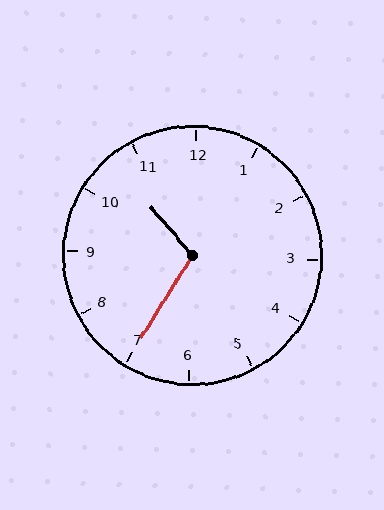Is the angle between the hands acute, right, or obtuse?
It is obtuse.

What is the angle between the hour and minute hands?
Approximately 108 degrees.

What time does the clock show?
10:35.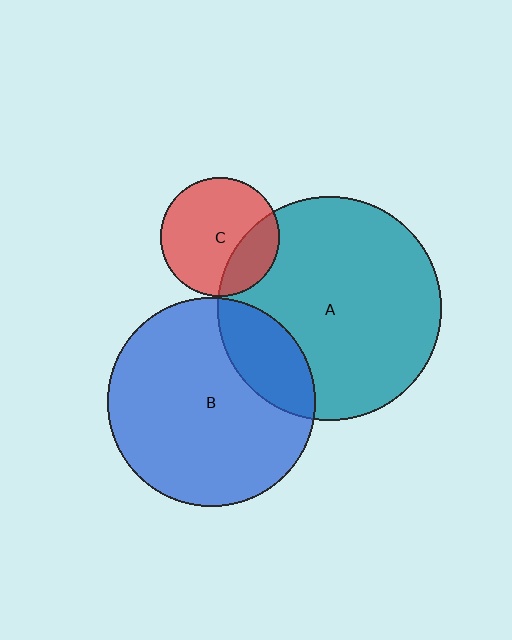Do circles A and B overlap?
Yes.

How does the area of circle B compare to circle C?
Approximately 3.0 times.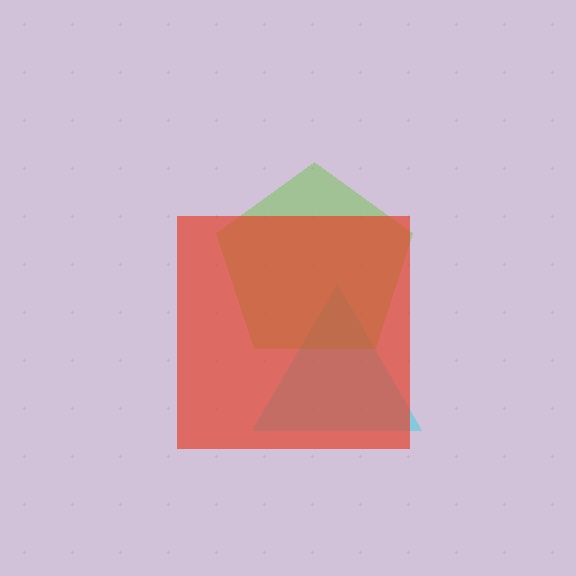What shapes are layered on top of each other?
The layered shapes are: a cyan triangle, a lime pentagon, a red square.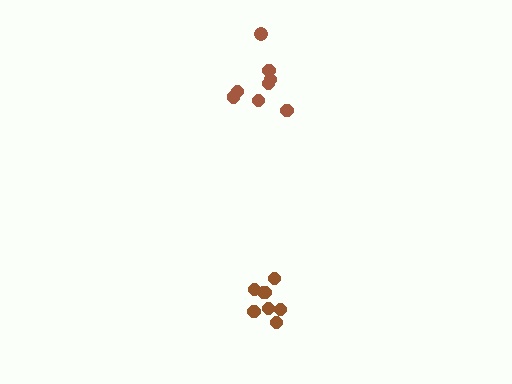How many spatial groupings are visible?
There are 2 spatial groupings.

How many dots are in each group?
Group 1: 8 dots, Group 2: 8 dots (16 total).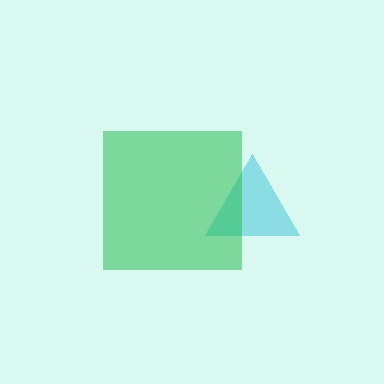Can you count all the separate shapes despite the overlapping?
Yes, there are 2 separate shapes.